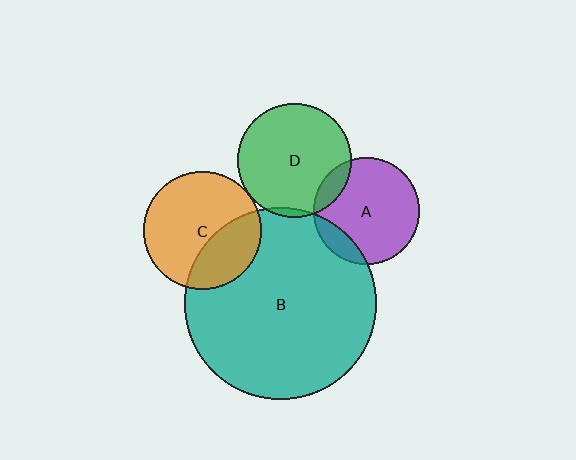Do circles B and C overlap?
Yes.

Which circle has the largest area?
Circle B (teal).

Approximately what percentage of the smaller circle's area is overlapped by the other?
Approximately 30%.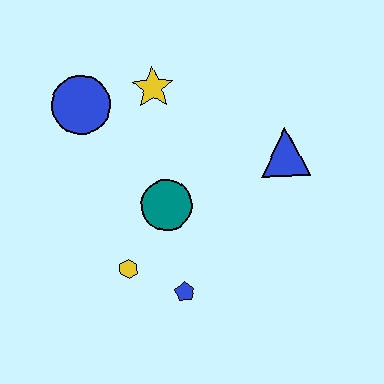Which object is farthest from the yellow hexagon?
The blue triangle is farthest from the yellow hexagon.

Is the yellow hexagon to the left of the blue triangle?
Yes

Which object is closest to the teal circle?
The yellow hexagon is closest to the teal circle.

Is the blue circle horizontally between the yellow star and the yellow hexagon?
No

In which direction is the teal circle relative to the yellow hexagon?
The teal circle is above the yellow hexagon.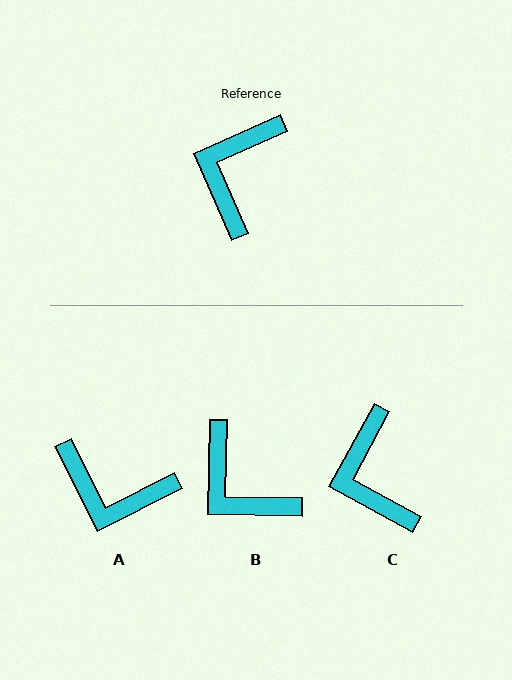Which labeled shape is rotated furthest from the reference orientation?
A, about 93 degrees away.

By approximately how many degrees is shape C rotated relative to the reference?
Approximately 38 degrees counter-clockwise.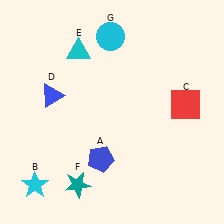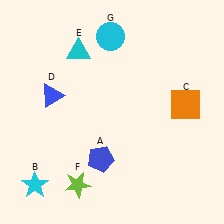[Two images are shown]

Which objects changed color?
C changed from red to orange. F changed from teal to lime.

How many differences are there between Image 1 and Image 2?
There are 2 differences between the two images.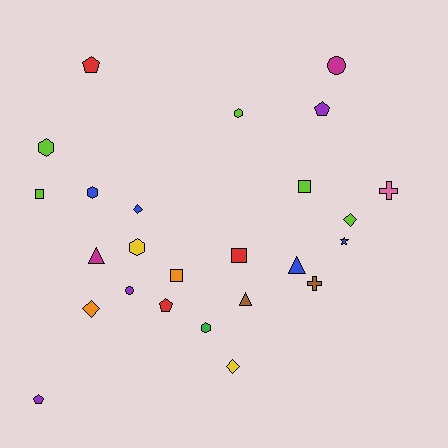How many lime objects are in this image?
There are 5 lime objects.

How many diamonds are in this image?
There are 4 diamonds.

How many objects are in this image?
There are 25 objects.